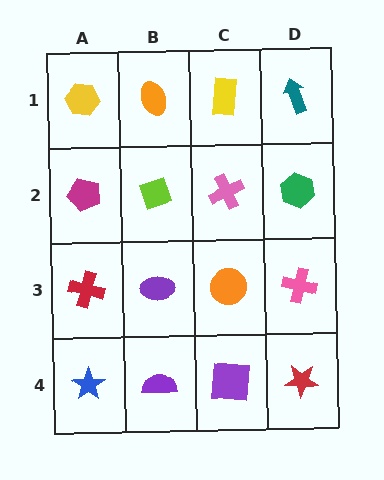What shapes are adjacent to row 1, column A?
A magenta pentagon (row 2, column A), an orange ellipse (row 1, column B).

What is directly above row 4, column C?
An orange circle.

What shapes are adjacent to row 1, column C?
A pink cross (row 2, column C), an orange ellipse (row 1, column B), a teal arrow (row 1, column D).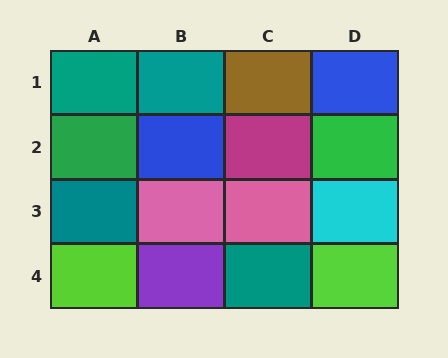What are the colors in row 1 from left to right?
Teal, teal, brown, blue.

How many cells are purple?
1 cell is purple.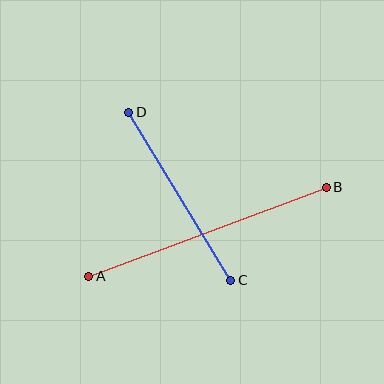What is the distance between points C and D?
The distance is approximately 197 pixels.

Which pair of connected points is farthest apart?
Points A and B are farthest apart.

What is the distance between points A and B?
The distance is approximately 254 pixels.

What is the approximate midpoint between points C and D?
The midpoint is at approximately (180, 196) pixels.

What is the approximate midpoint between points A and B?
The midpoint is at approximately (208, 232) pixels.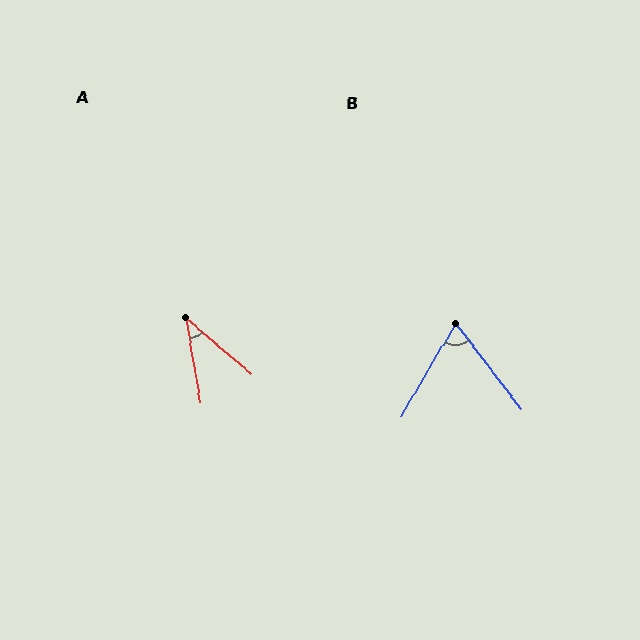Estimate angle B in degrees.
Approximately 68 degrees.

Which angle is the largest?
B, at approximately 68 degrees.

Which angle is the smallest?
A, at approximately 39 degrees.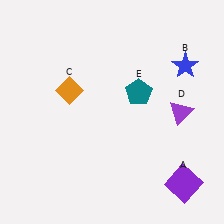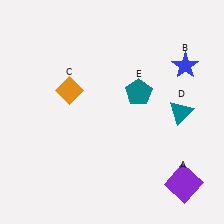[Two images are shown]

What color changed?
The triangle (D) changed from purple in Image 1 to teal in Image 2.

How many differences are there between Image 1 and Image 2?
There is 1 difference between the two images.